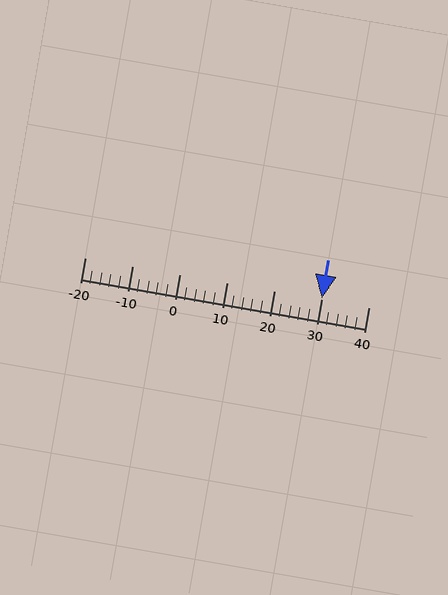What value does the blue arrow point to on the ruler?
The blue arrow points to approximately 30.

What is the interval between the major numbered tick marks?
The major tick marks are spaced 10 units apart.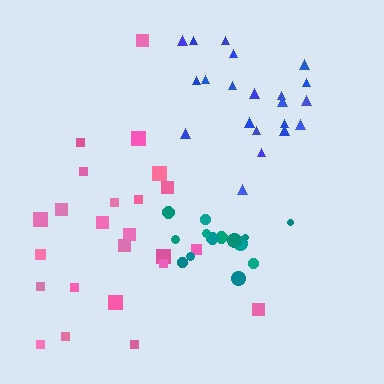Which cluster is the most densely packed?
Teal.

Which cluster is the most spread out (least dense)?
Pink.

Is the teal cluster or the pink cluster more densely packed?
Teal.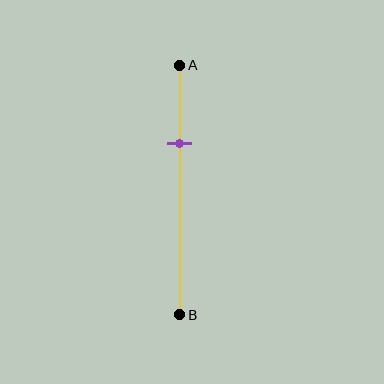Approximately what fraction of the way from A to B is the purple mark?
The purple mark is approximately 30% of the way from A to B.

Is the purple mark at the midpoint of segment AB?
No, the mark is at about 30% from A, not at the 50% midpoint.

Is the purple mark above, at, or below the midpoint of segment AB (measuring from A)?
The purple mark is above the midpoint of segment AB.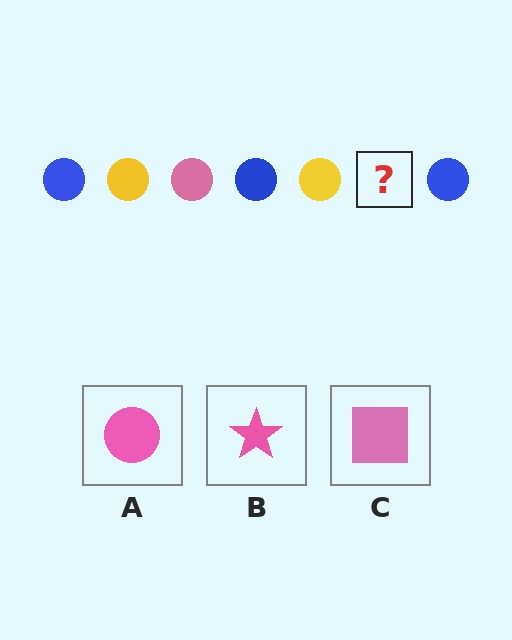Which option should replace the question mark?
Option A.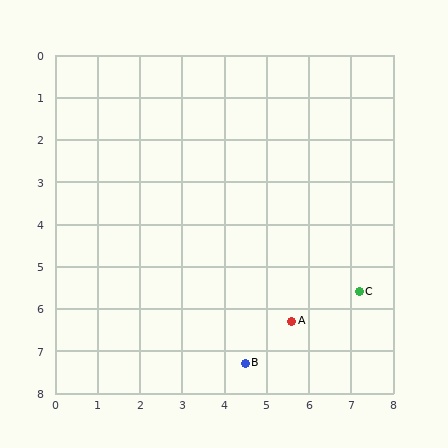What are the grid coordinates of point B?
Point B is at approximately (4.5, 7.3).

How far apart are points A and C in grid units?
Points A and C are about 1.7 grid units apart.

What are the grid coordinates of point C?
Point C is at approximately (7.2, 5.6).